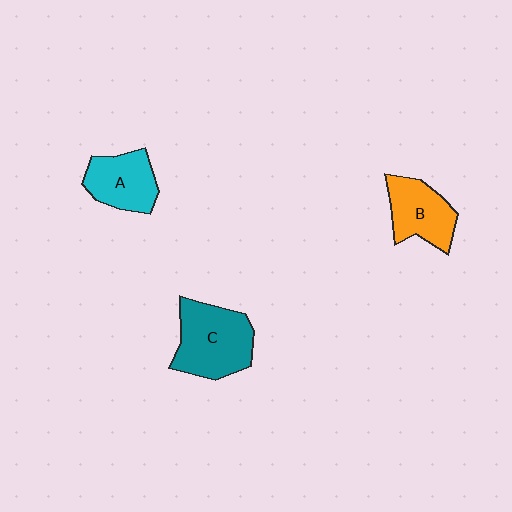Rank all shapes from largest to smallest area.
From largest to smallest: C (teal), B (orange), A (cyan).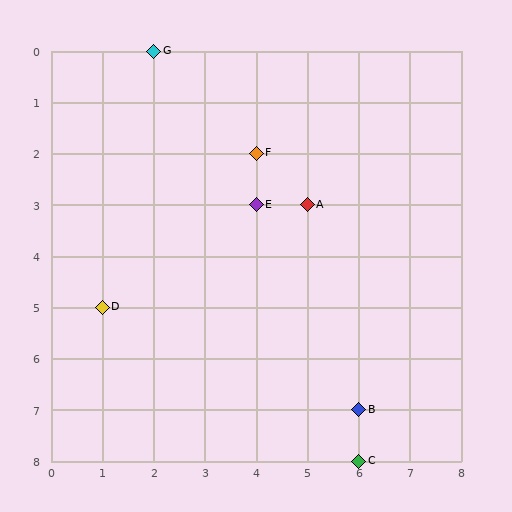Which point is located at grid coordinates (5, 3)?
Point A is at (5, 3).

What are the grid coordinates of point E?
Point E is at grid coordinates (4, 3).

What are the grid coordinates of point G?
Point G is at grid coordinates (2, 0).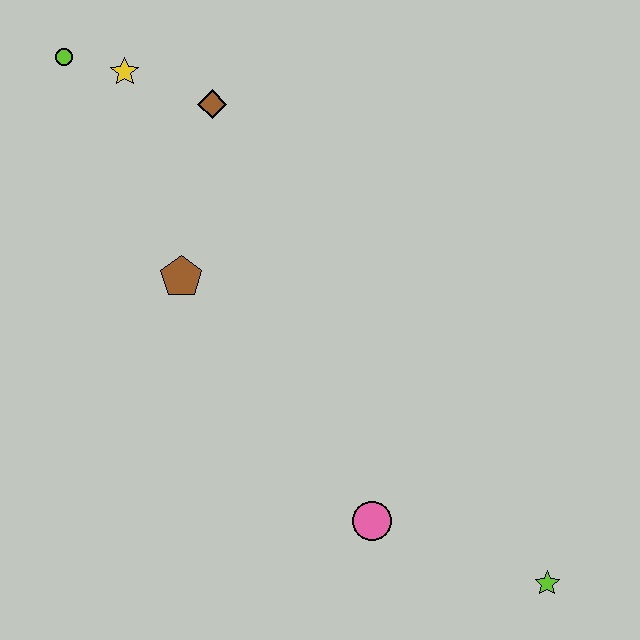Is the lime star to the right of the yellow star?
Yes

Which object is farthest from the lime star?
The lime circle is farthest from the lime star.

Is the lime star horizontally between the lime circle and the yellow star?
No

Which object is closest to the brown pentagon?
The brown diamond is closest to the brown pentagon.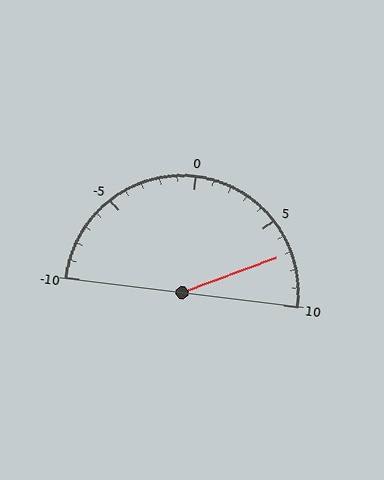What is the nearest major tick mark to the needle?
The nearest major tick mark is 5.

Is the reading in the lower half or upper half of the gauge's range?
The reading is in the upper half of the range (-10 to 10).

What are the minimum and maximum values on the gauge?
The gauge ranges from -10 to 10.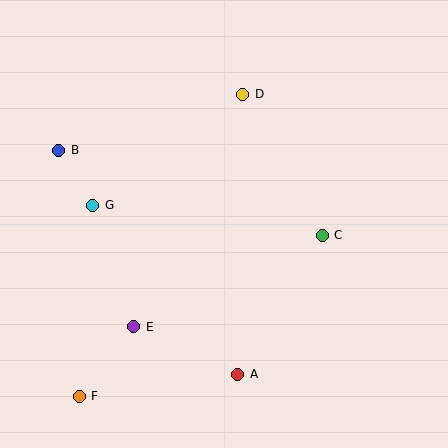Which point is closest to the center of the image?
Point C at (322, 235) is closest to the center.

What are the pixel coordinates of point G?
Point G is at (93, 205).